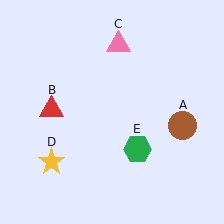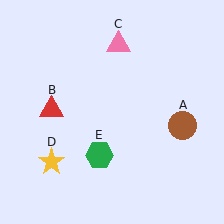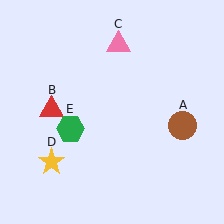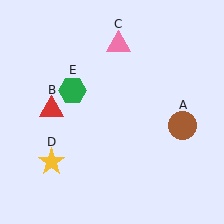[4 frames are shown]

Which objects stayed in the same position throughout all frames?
Brown circle (object A) and red triangle (object B) and pink triangle (object C) and yellow star (object D) remained stationary.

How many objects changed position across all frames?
1 object changed position: green hexagon (object E).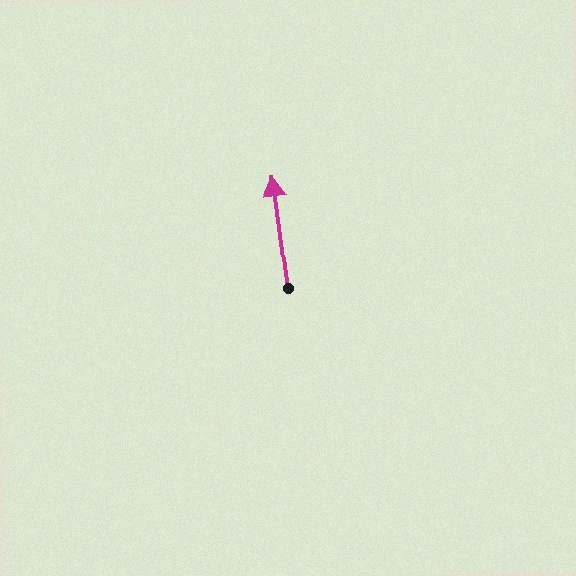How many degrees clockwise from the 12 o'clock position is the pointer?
Approximately 353 degrees.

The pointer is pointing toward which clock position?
Roughly 12 o'clock.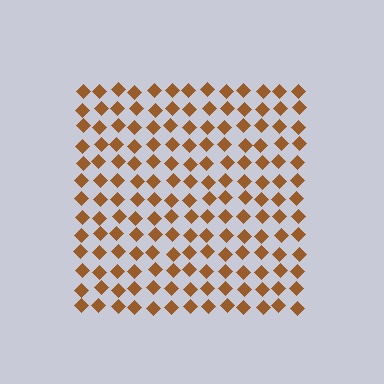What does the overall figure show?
The overall figure shows a square.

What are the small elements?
The small elements are diamonds.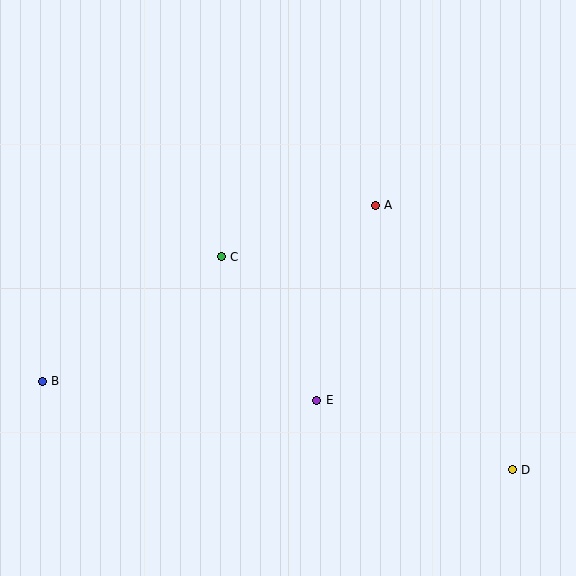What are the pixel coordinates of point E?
Point E is at (317, 400).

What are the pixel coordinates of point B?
Point B is at (42, 381).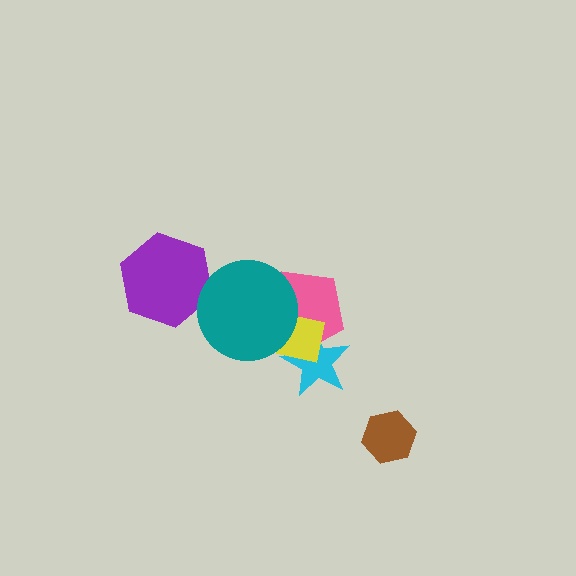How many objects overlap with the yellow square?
3 objects overlap with the yellow square.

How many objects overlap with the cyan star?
2 objects overlap with the cyan star.